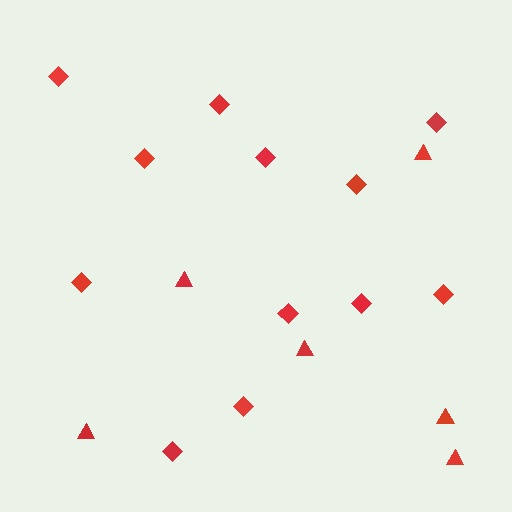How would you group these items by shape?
There are 2 groups: one group of triangles (6) and one group of diamonds (12).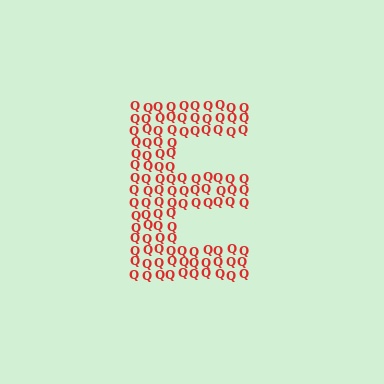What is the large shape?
The large shape is the letter E.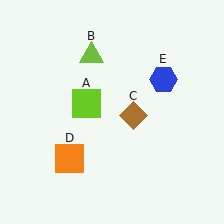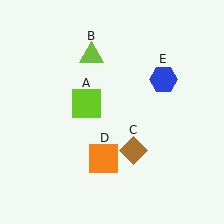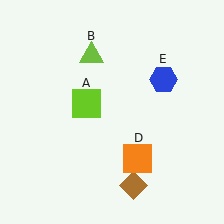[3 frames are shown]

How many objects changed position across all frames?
2 objects changed position: brown diamond (object C), orange square (object D).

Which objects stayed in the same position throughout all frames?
Lime square (object A) and lime triangle (object B) and blue hexagon (object E) remained stationary.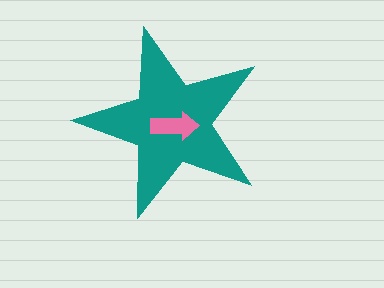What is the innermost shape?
The pink arrow.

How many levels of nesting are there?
2.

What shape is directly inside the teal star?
The pink arrow.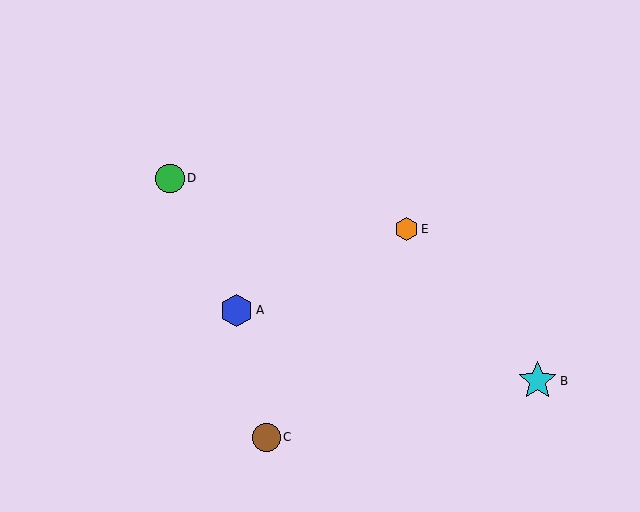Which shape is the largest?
The cyan star (labeled B) is the largest.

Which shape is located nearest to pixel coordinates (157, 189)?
The green circle (labeled D) at (170, 178) is nearest to that location.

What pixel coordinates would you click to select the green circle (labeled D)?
Click at (170, 178) to select the green circle D.